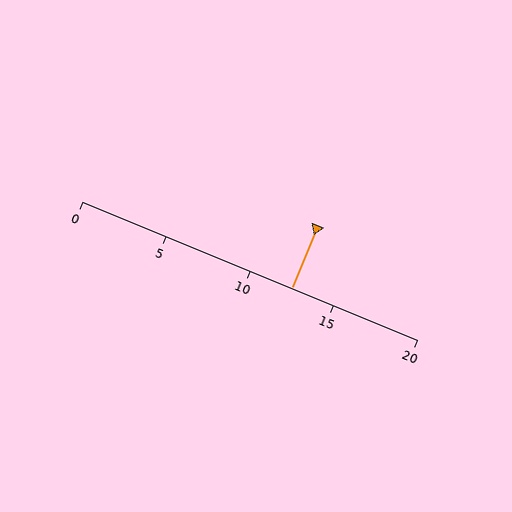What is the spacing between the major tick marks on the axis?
The major ticks are spaced 5 apart.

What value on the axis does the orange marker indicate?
The marker indicates approximately 12.5.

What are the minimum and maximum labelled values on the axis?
The axis runs from 0 to 20.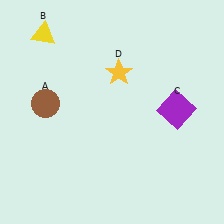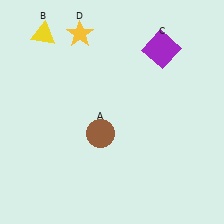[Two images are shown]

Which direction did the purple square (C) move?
The purple square (C) moved up.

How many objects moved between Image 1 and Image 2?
3 objects moved between the two images.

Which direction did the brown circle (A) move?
The brown circle (A) moved right.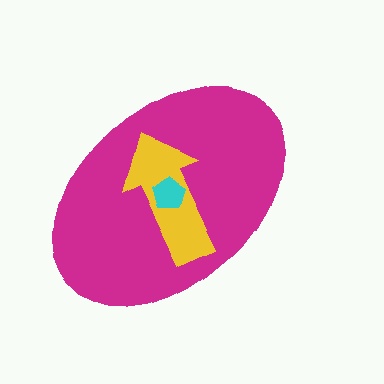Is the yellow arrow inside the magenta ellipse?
Yes.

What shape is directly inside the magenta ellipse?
The yellow arrow.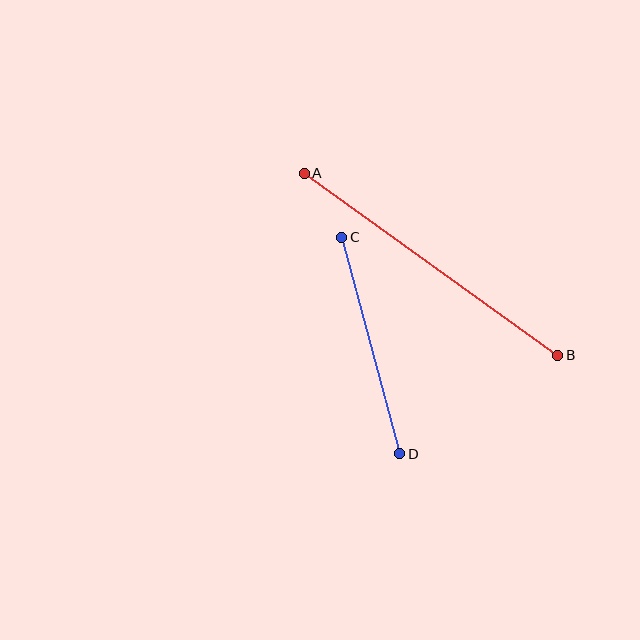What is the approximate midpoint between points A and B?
The midpoint is at approximately (431, 264) pixels.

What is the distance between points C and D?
The distance is approximately 224 pixels.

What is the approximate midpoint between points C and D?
The midpoint is at approximately (371, 346) pixels.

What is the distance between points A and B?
The distance is approximately 312 pixels.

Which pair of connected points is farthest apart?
Points A and B are farthest apart.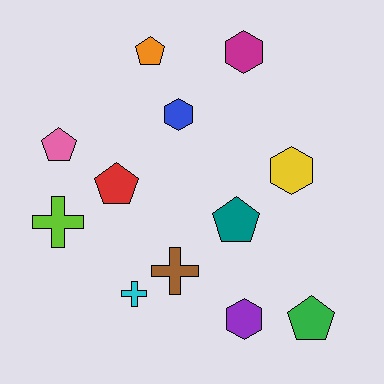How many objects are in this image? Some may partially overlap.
There are 12 objects.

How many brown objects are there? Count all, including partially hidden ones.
There is 1 brown object.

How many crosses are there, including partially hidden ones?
There are 3 crosses.